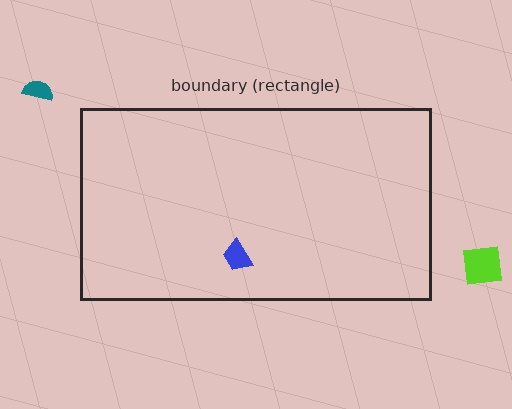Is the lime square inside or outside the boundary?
Outside.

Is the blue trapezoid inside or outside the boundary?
Inside.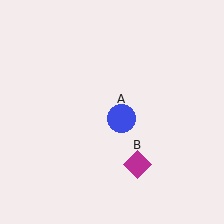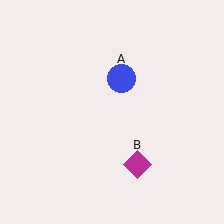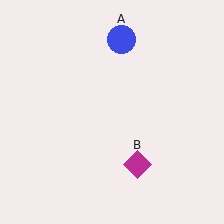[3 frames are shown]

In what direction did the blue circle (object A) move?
The blue circle (object A) moved up.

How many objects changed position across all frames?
1 object changed position: blue circle (object A).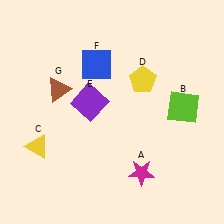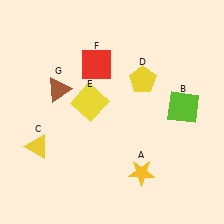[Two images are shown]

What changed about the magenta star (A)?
In Image 1, A is magenta. In Image 2, it changed to yellow.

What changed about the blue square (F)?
In Image 1, F is blue. In Image 2, it changed to red.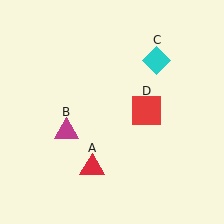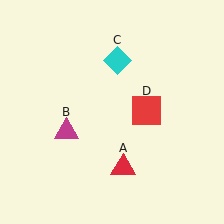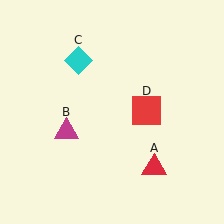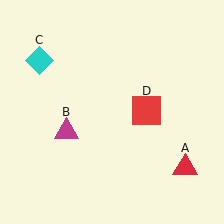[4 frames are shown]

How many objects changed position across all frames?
2 objects changed position: red triangle (object A), cyan diamond (object C).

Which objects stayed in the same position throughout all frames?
Magenta triangle (object B) and red square (object D) remained stationary.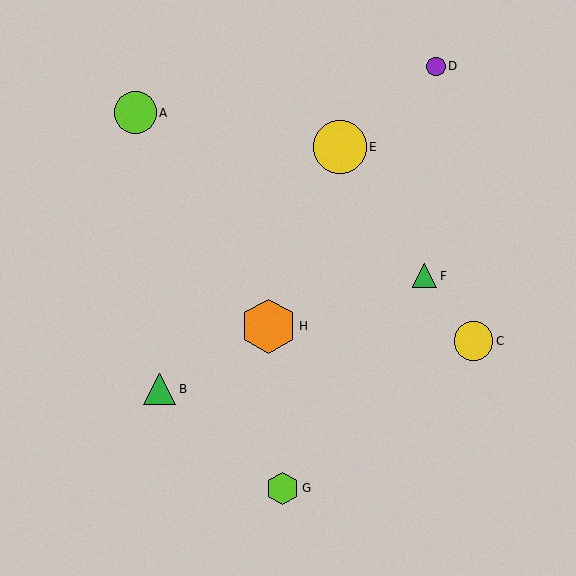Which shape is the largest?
The orange hexagon (labeled H) is the largest.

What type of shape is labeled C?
Shape C is a yellow circle.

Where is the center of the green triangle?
The center of the green triangle is at (160, 389).